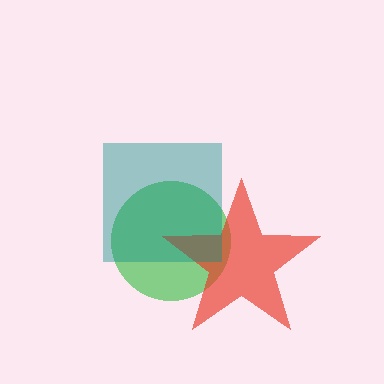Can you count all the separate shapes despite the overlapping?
Yes, there are 3 separate shapes.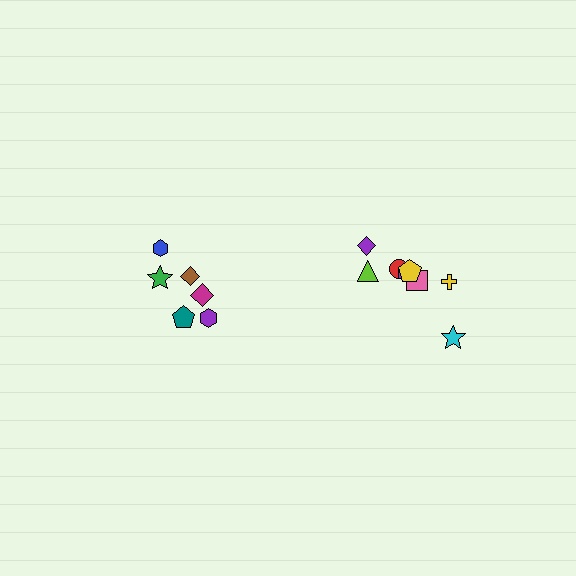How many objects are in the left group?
There are 6 objects.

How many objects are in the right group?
There are 8 objects.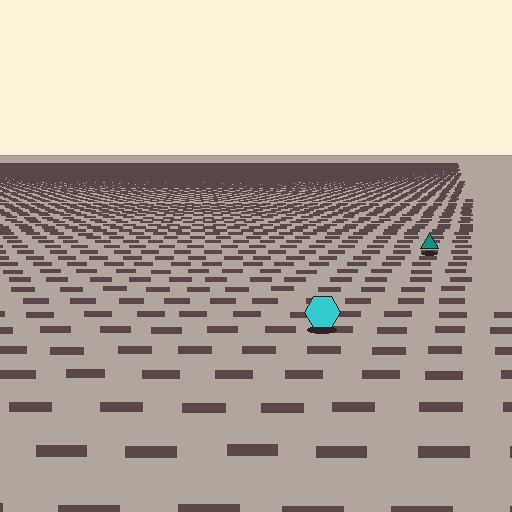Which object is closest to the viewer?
The cyan hexagon is closest. The texture marks near it are larger and more spread out.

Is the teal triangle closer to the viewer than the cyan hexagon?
No. The cyan hexagon is closer — you can tell from the texture gradient: the ground texture is coarser near it.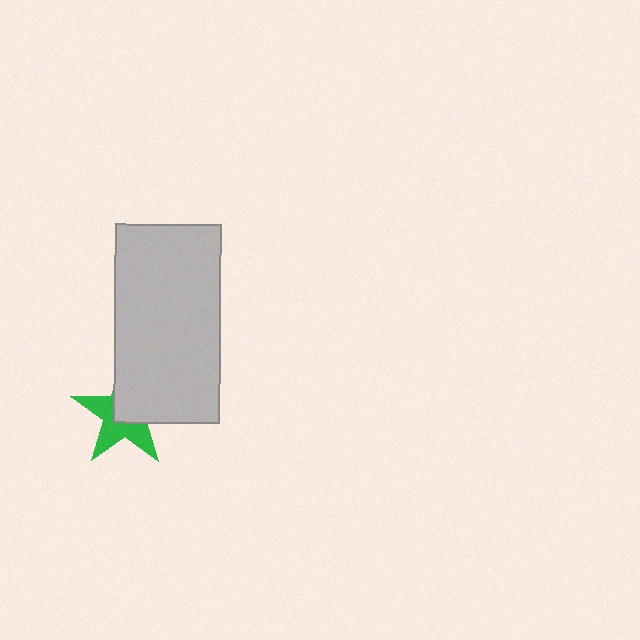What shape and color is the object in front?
The object in front is a light gray rectangle.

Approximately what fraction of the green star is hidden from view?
Roughly 49% of the green star is hidden behind the light gray rectangle.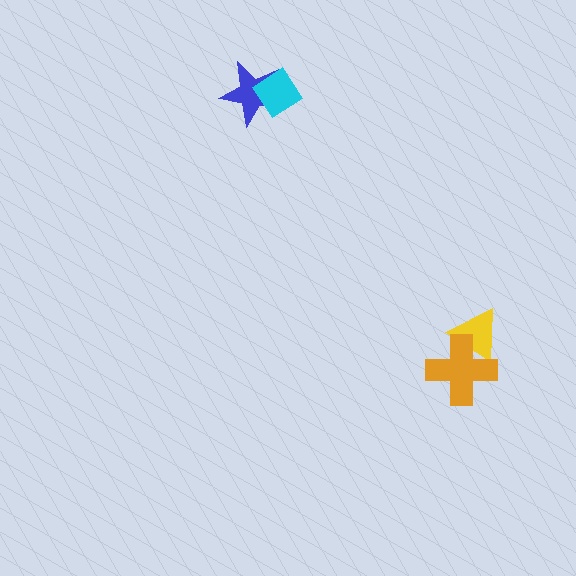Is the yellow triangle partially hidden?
Yes, it is partially covered by another shape.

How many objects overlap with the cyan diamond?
1 object overlaps with the cyan diamond.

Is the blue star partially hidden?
Yes, it is partially covered by another shape.